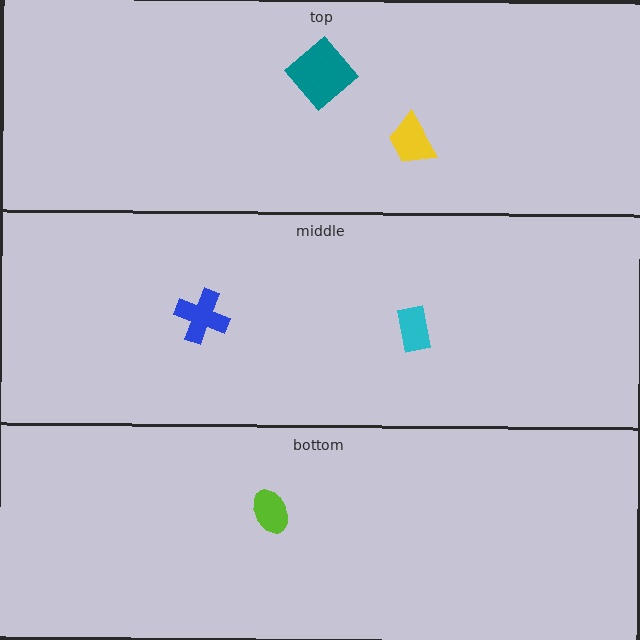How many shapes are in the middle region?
2.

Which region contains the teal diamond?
The top region.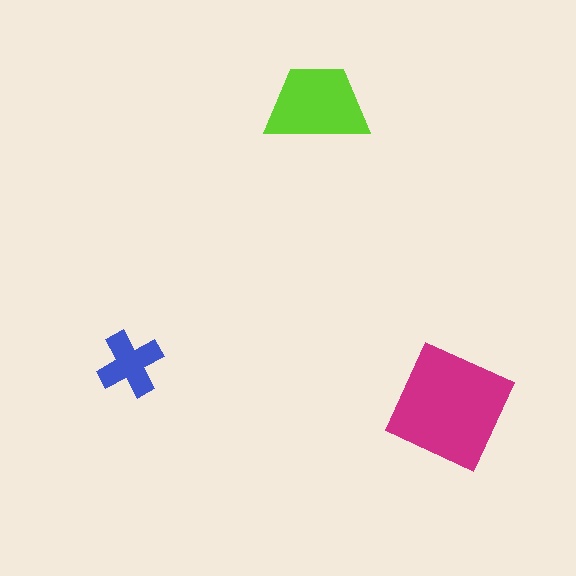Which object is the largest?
The magenta square.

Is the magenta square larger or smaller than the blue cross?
Larger.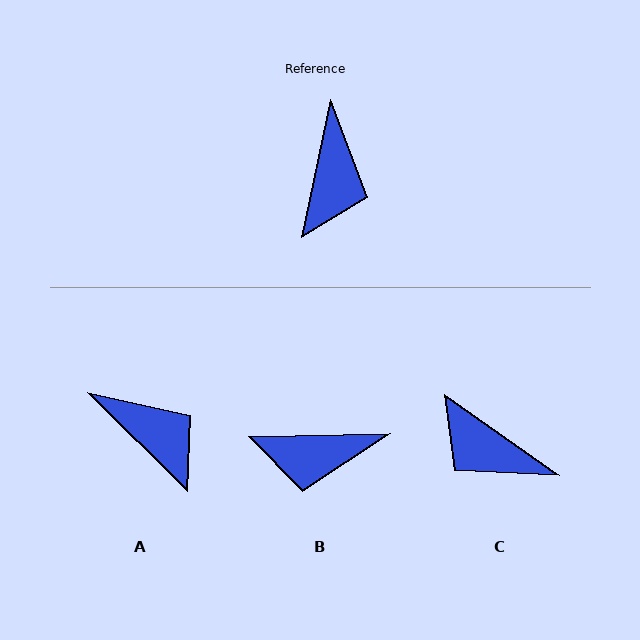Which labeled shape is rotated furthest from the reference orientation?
C, about 113 degrees away.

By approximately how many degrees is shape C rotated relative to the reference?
Approximately 113 degrees clockwise.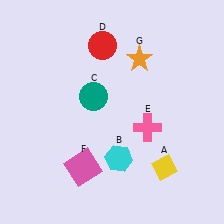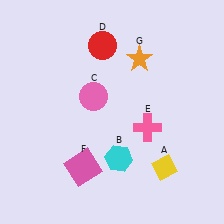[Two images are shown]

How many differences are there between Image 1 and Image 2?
There is 1 difference between the two images.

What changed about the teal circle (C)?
In Image 1, C is teal. In Image 2, it changed to pink.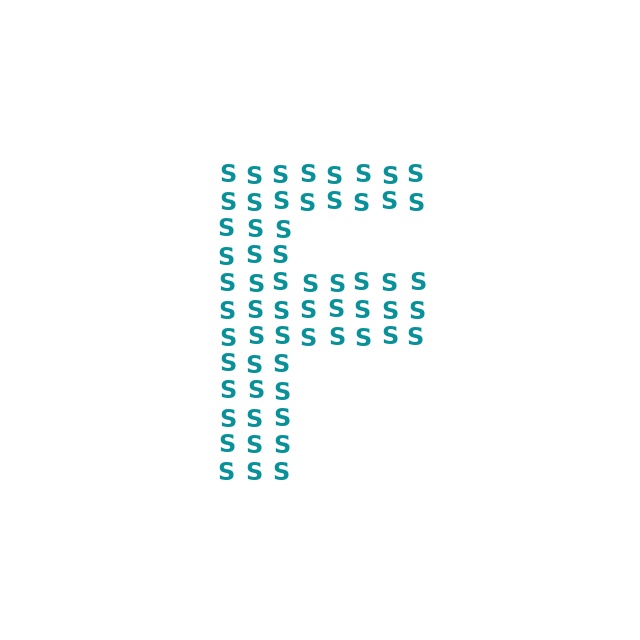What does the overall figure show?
The overall figure shows the letter F.